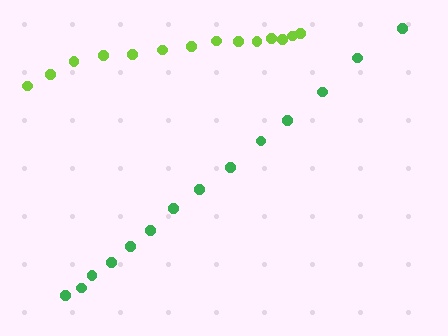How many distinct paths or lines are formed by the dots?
There are 2 distinct paths.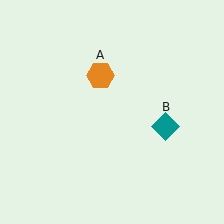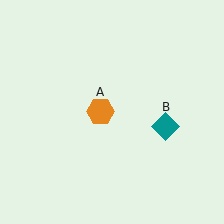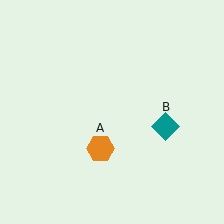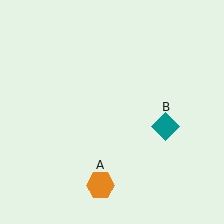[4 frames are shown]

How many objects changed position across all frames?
1 object changed position: orange hexagon (object A).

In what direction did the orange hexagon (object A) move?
The orange hexagon (object A) moved down.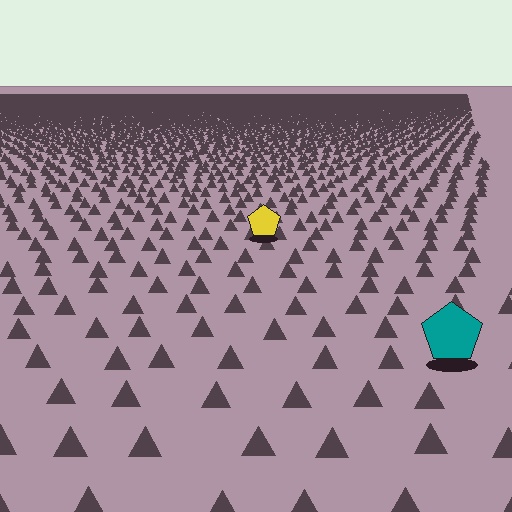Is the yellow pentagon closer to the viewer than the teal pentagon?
No. The teal pentagon is closer — you can tell from the texture gradient: the ground texture is coarser near it.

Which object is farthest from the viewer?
The yellow pentagon is farthest from the viewer. It appears smaller and the ground texture around it is denser.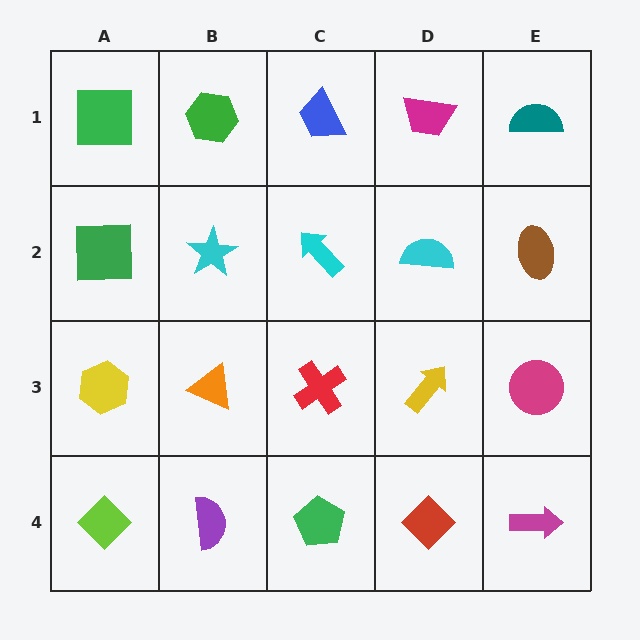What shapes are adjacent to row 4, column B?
An orange triangle (row 3, column B), a lime diamond (row 4, column A), a green pentagon (row 4, column C).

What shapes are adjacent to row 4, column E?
A magenta circle (row 3, column E), a red diamond (row 4, column D).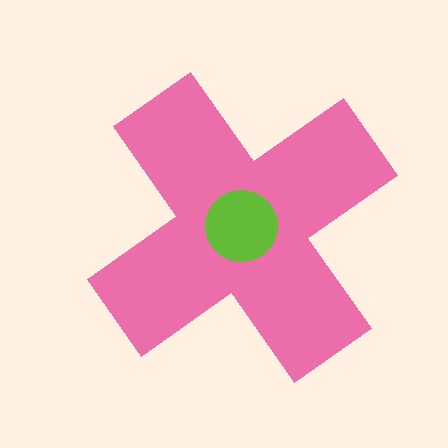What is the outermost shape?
The pink cross.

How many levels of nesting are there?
2.